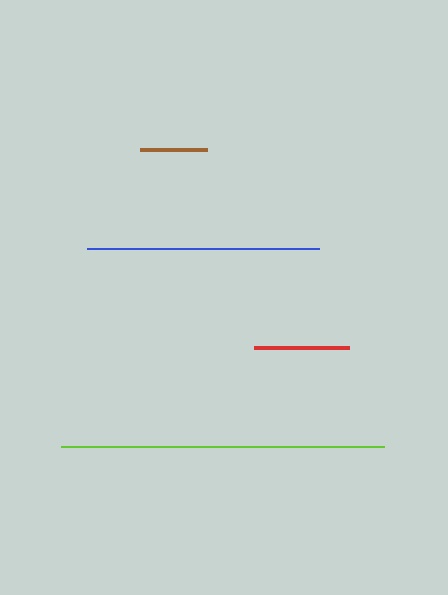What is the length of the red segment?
The red segment is approximately 95 pixels long.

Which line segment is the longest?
The lime line is the longest at approximately 323 pixels.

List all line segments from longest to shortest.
From longest to shortest: lime, blue, red, brown.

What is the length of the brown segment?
The brown segment is approximately 67 pixels long.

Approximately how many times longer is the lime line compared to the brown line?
The lime line is approximately 4.8 times the length of the brown line.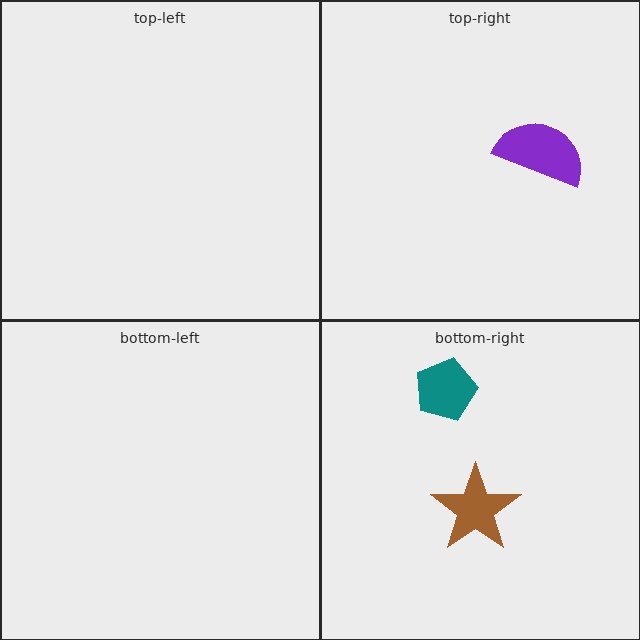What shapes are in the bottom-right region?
The teal pentagon, the brown star.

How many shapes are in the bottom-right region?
2.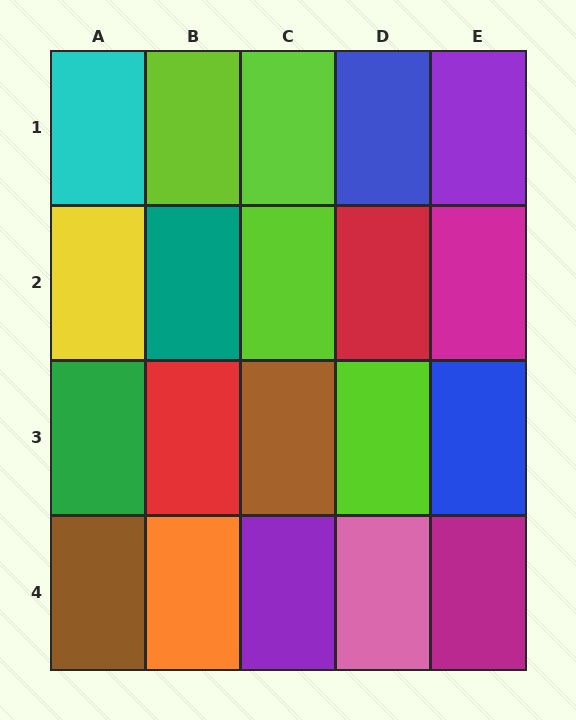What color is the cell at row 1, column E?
Purple.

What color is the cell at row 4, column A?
Brown.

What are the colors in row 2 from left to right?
Yellow, teal, lime, red, magenta.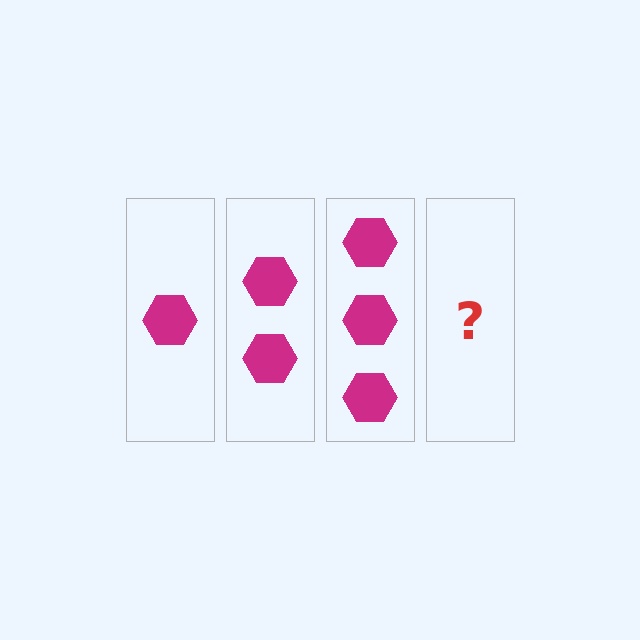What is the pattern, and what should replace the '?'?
The pattern is that each step adds one more hexagon. The '?' should be 4 hexagons.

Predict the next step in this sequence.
The next step is 4 hexagons.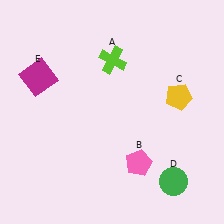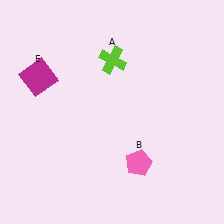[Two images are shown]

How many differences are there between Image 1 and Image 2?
There are 2 differences between the two images.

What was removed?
The green circle (D), the yellow pentagon (C) were removed in Image 2.